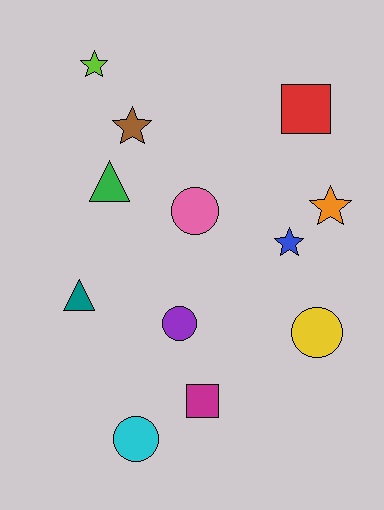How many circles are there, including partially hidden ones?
There are 4 circles.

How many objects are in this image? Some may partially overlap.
There are 12 objects.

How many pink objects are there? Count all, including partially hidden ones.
There is 1 pink object.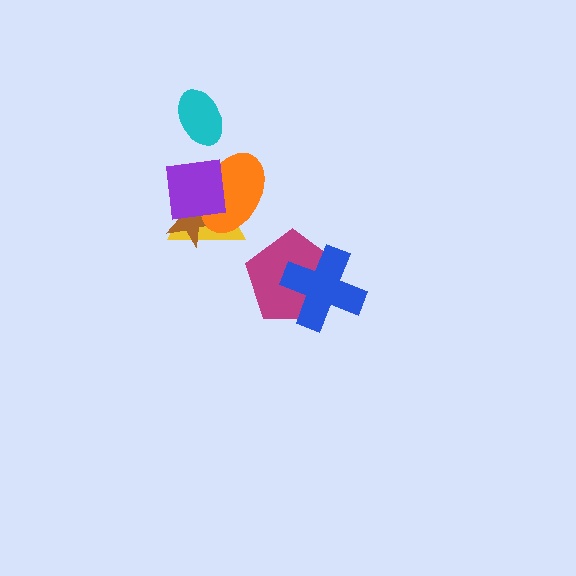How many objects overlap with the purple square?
3 objects overlap with the purple square.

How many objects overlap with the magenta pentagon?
1 object overlaps with the magenta pentagon.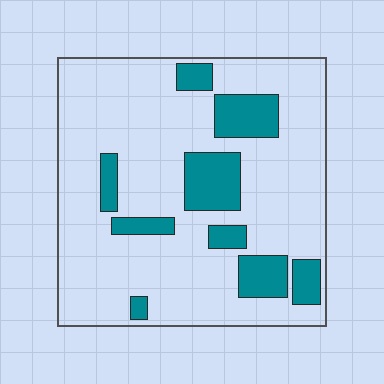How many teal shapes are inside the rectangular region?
9.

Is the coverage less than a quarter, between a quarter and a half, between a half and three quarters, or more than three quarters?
Less than a quarter.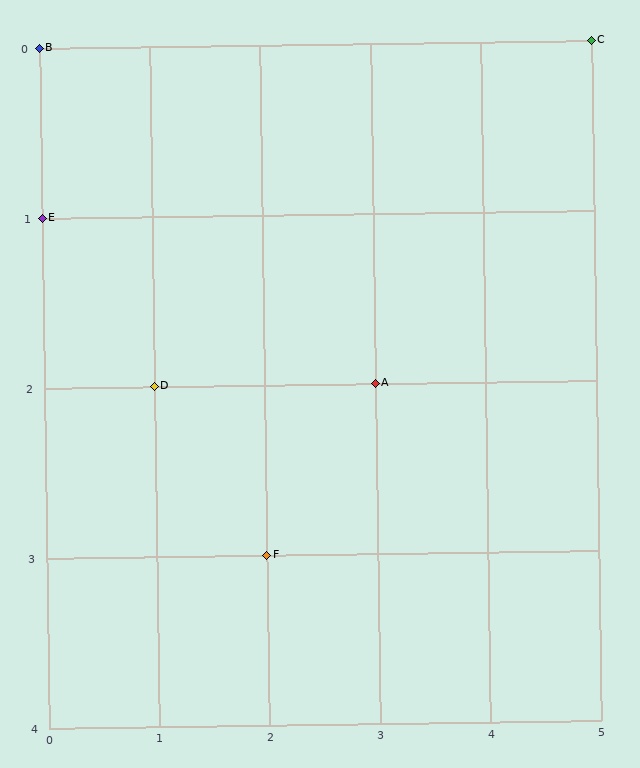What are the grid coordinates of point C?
Point C is at grid coordinates (5, 0).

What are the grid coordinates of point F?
Point F is at grid coordinates (2, 3).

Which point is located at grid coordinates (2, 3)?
Point F is at (2, 3).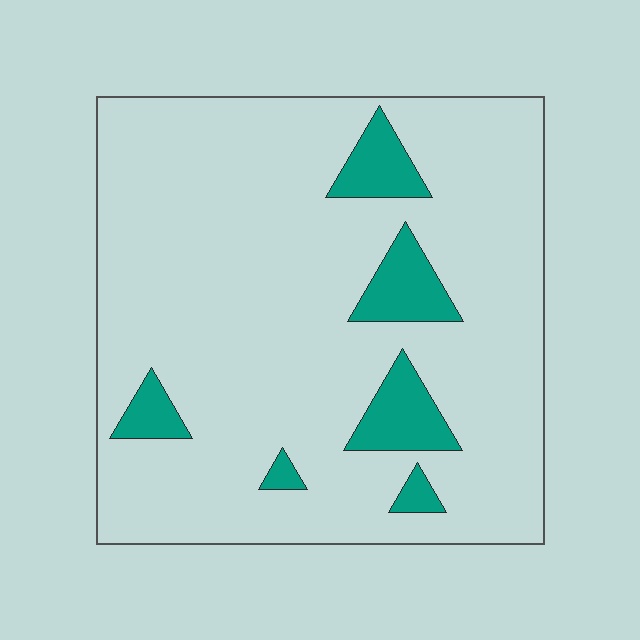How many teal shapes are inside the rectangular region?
6.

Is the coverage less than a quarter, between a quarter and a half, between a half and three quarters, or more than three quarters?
Less than a quarter.